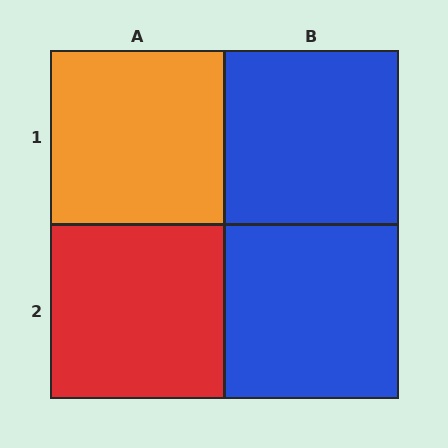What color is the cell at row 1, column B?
Blue.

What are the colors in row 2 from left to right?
Red, blue.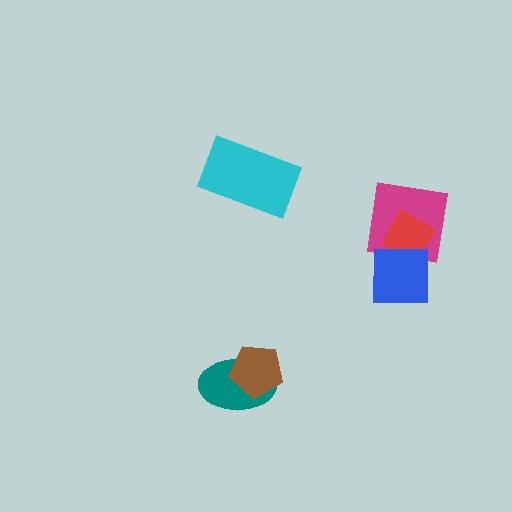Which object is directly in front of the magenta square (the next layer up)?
The red diamond is directly in front of the magenta square.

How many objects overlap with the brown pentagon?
1 object overlaps with the brown pentagon.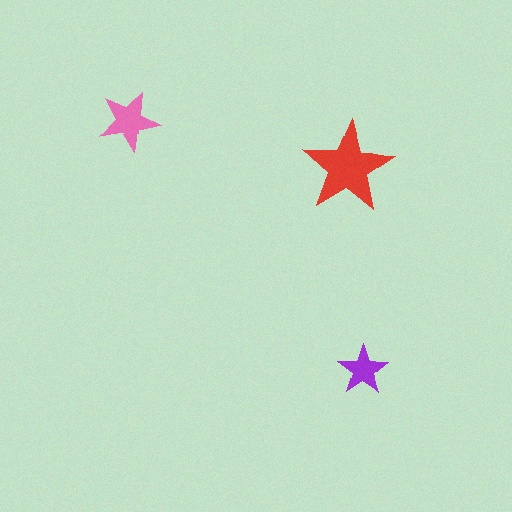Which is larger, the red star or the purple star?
The red one.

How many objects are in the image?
There are 3 objects in the image.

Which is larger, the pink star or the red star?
The red one.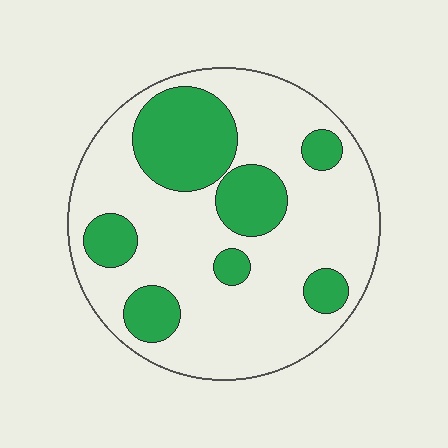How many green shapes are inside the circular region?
7.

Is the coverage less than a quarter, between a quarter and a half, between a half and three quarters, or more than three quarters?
Between a quarter and a half.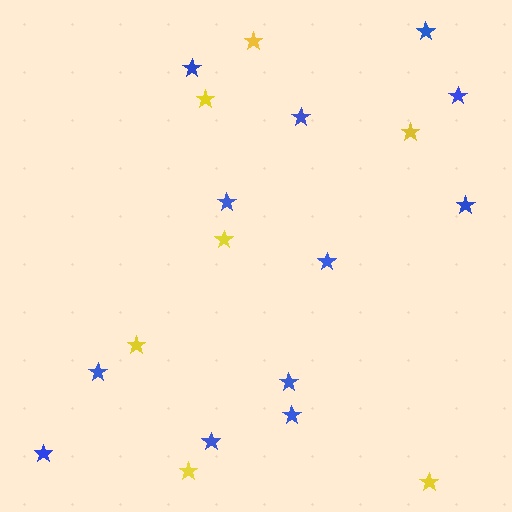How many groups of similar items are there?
There are 2 groups: one group of yellow stars (7) and one group of blue stars (12).